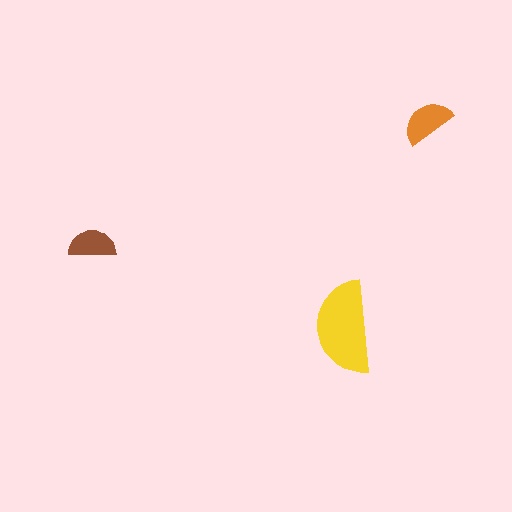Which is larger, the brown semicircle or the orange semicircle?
The orange one.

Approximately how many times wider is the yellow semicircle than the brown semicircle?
About 2 times wider.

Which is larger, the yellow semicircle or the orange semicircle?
The yellow one.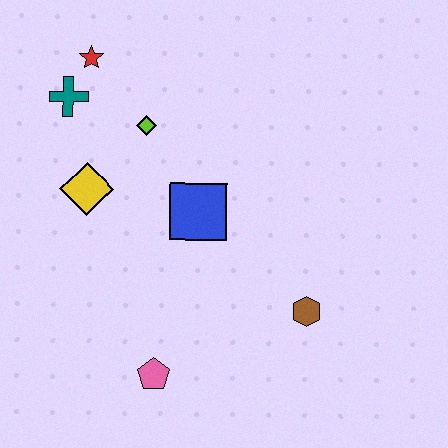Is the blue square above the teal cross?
No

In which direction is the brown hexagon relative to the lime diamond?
The brown hexagon is below the lime diamond.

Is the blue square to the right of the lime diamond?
Yes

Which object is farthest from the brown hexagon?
The red star is farthest from the brown hexagon.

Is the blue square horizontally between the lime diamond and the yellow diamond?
No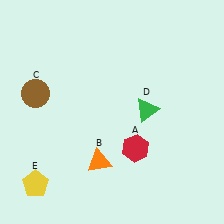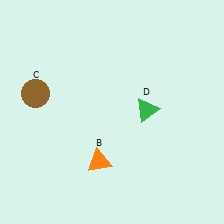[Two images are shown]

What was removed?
The red hexagon (A), the yellow pentagon (E) were removed in Image 2.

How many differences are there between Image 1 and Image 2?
There are 2 differences between the two images.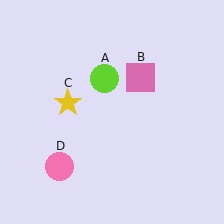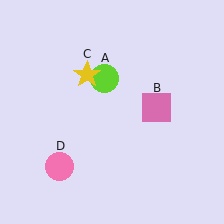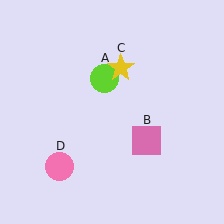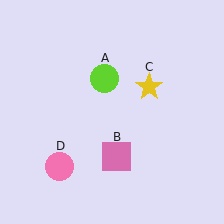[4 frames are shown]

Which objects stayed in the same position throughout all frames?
Lime circle (object A) and pink circle (object D) remained stationary.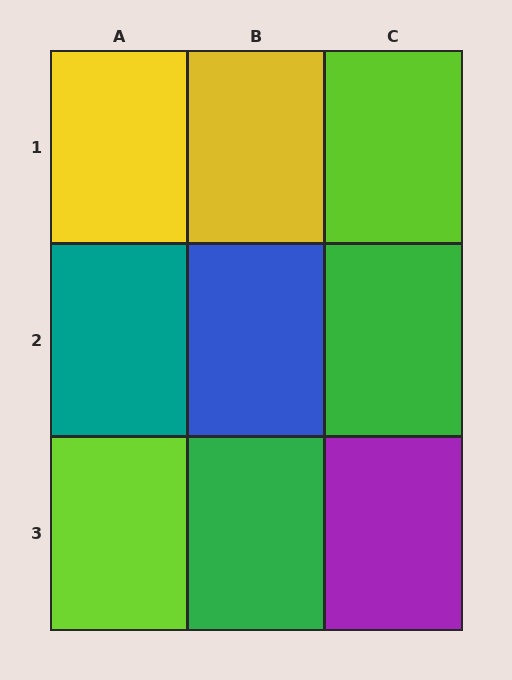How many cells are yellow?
2 cells are yellow.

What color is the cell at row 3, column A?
Lime.